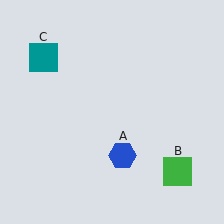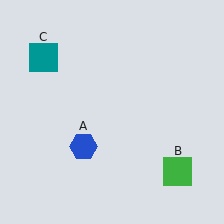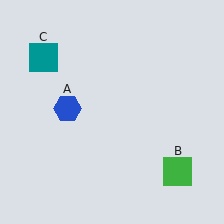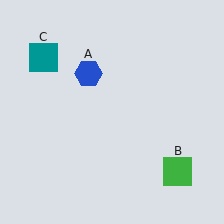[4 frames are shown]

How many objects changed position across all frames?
1 object changed position: blue hexagon (object A).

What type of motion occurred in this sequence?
The blue hexagon (object A) rotated clockwise around the center of the scene.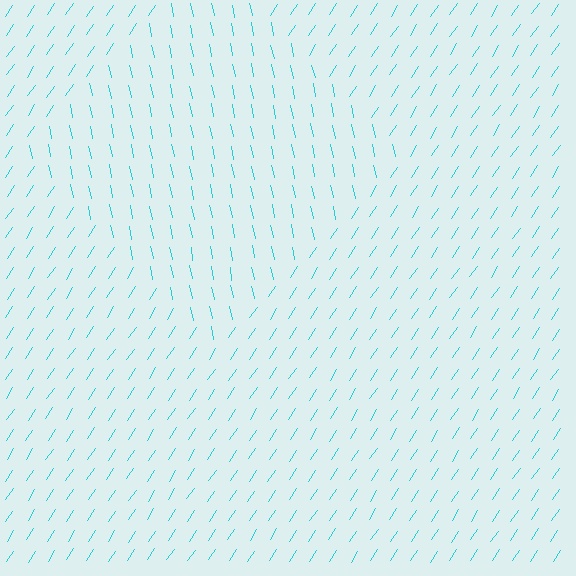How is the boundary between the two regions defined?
The boundary is defined purely by a change in line orientation (approximately 45 degrees difference). All lines are the same color and thickness.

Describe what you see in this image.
The image is filled with small cyan line segments. A diamond region in the image has lines oriented differently from the surrounding lines, creating a visible texture boundary.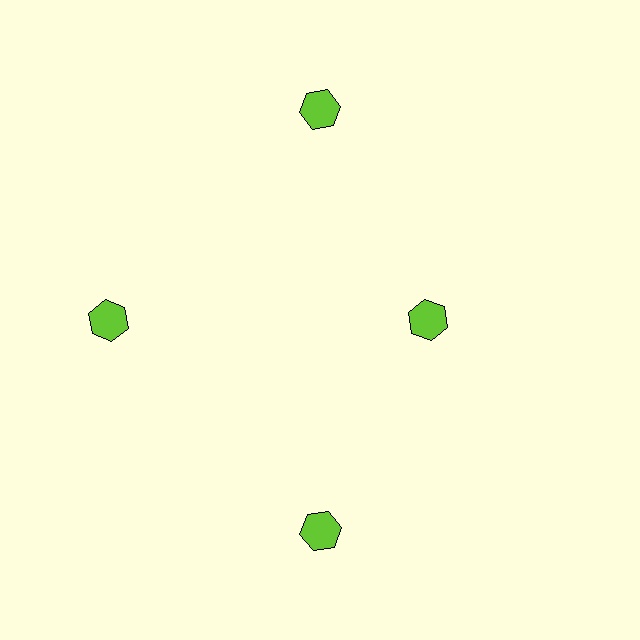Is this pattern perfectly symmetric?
No. The 4 lime hexagons are arranged in a ring, but one element near the 3 o'clock position is pulled inward toward the center, breaking the 4-fold rotational symmetry.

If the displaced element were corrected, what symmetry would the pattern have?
It would have 4-fold rotational symmetry — the pattern would map onto itself every 90 degrees.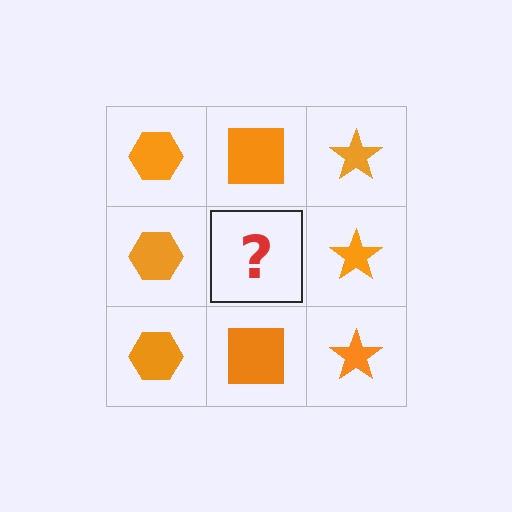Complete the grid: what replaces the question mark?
The question mark should be replaced with an orange square.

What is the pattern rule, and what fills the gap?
The rule is that each column has a consistent shape. The gap should be filled with an orange square.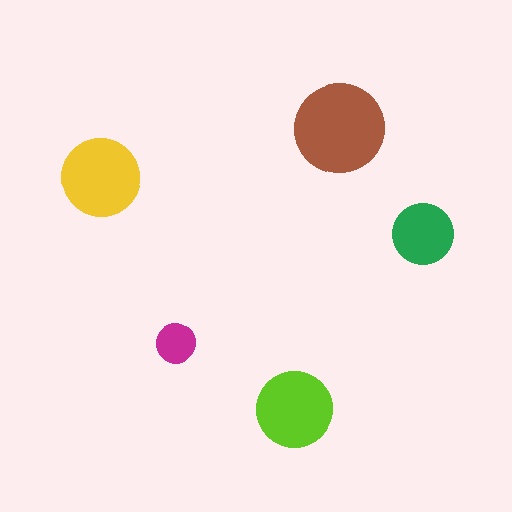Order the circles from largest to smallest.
the brown one, the yellow one, the lime one, the green one, the magenta one.